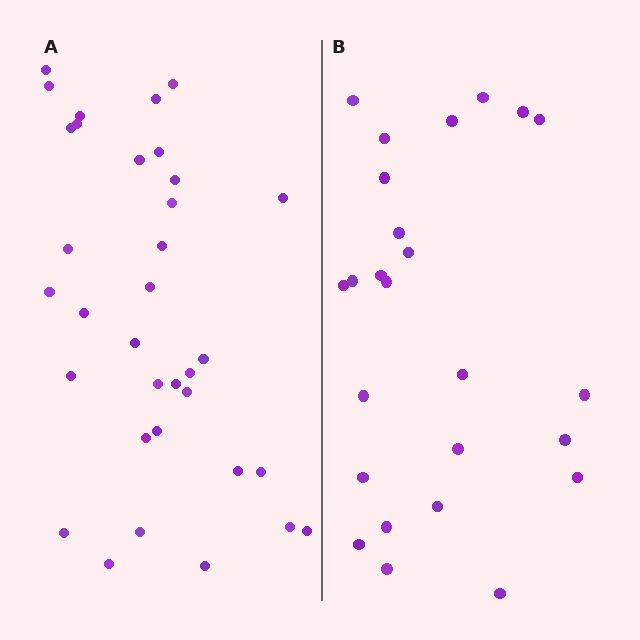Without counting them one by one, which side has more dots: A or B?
Region A (the left region) has more dots.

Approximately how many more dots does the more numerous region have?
Region A has roughly 8 or so more dots than region B.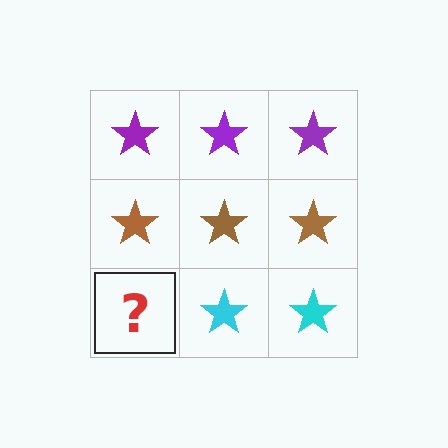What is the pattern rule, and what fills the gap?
The rule is that each row has a consistent color. The gap should be filled with a cyan star.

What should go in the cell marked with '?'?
The missing cell should contain a cyan star.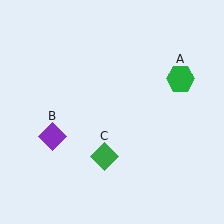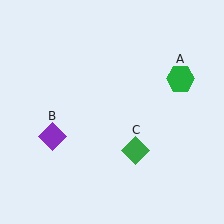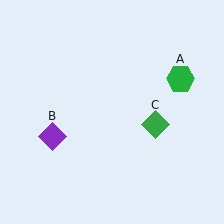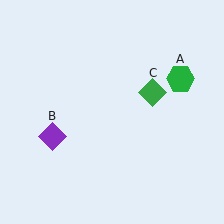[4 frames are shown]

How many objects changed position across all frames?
1 object changed position: green diamond (object C).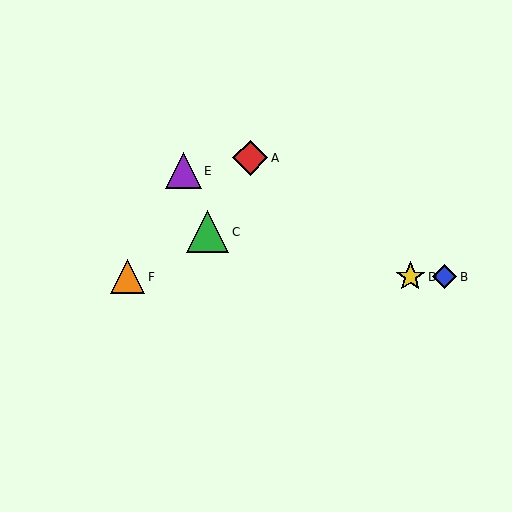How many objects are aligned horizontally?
3 objects (B, D, F) are aligned horizontally.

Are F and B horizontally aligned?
Yes, both are at y≈277.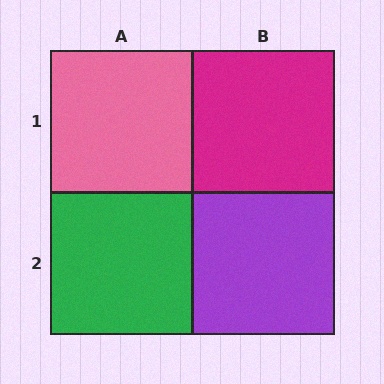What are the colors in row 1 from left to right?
Pink, magenta.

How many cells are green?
1 cell is green.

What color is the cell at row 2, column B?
Purple.